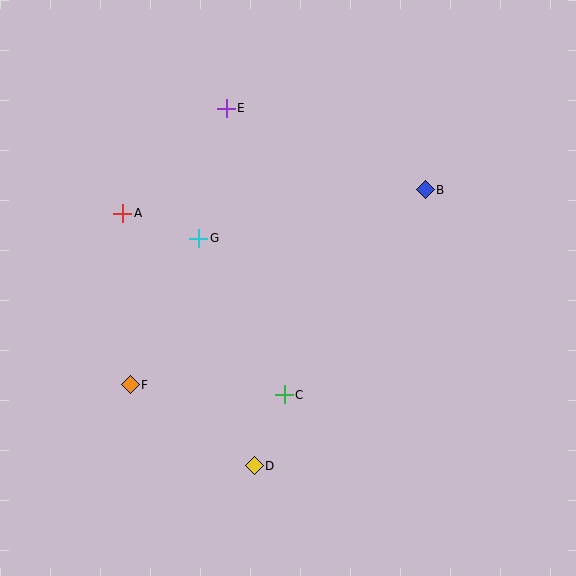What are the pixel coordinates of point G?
Point G is at (199, 238).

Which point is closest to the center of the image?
Point G at (199, 238) is closest to the center.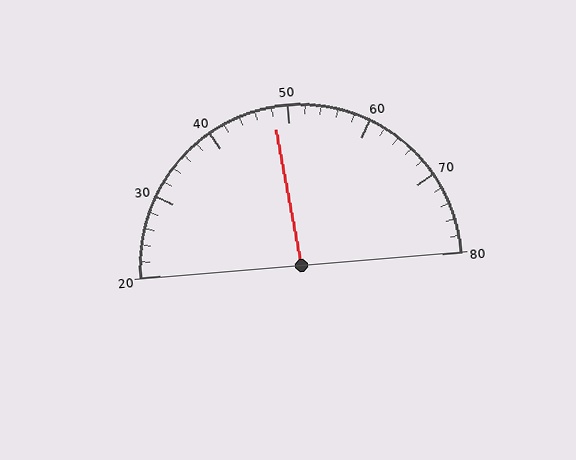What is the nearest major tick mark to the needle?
The nearest major tick mark is 50.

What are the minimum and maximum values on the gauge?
The gauge ranges from 20 to 80.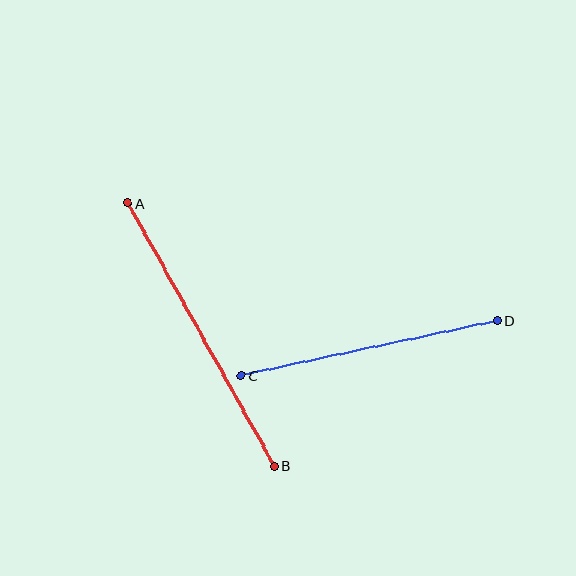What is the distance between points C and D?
The distance is approximately 262 pixels.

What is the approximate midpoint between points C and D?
The midpoint is at approximately (369, 348) pixels.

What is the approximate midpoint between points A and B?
The midpoint is at approximately (201, 335) pixels.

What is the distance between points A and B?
The distance is approximately 301 pixels.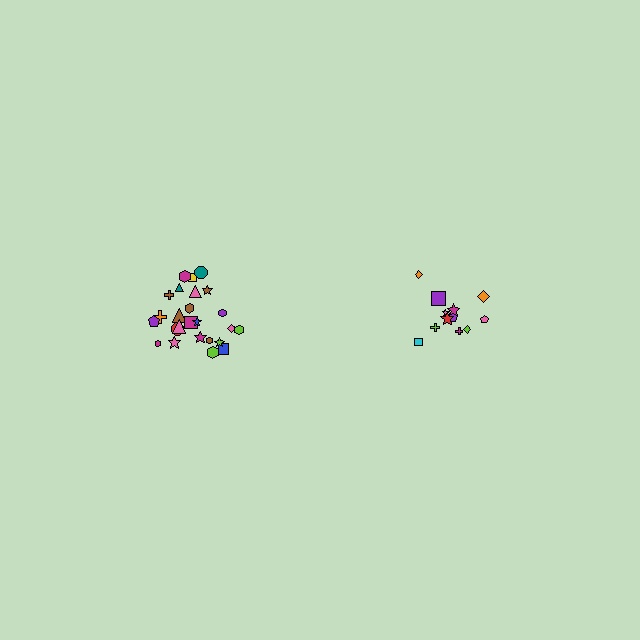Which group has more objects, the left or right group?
The left group.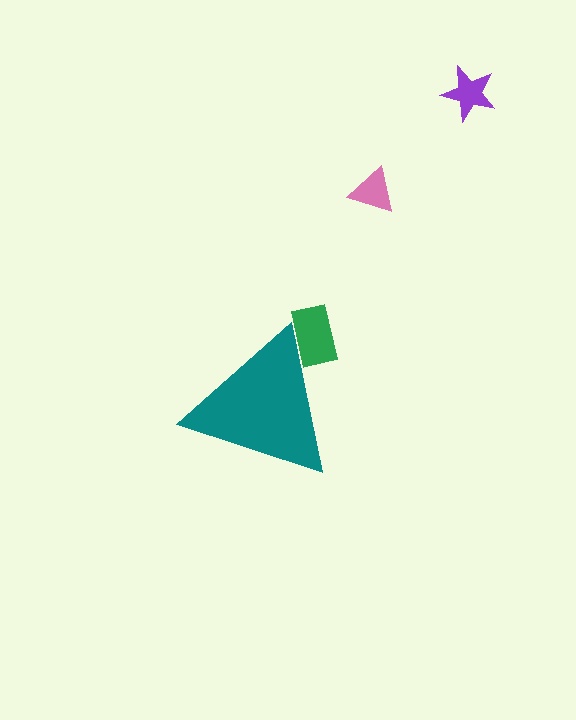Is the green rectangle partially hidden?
Yes, the green rectangle is partially hidden behind the teal triangle.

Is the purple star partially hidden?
No, the purple star is fully visible.